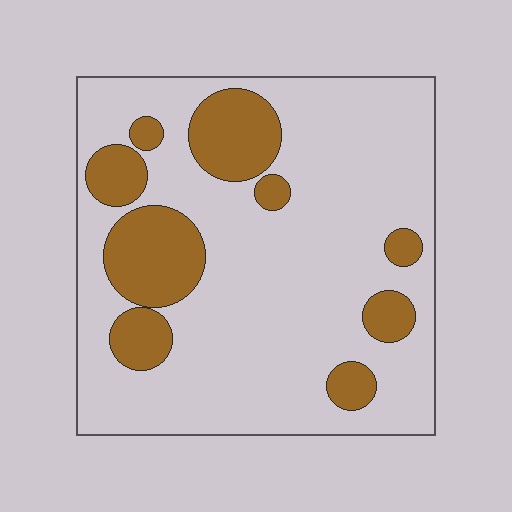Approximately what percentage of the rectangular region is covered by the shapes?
Approximately 20%.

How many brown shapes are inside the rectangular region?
9.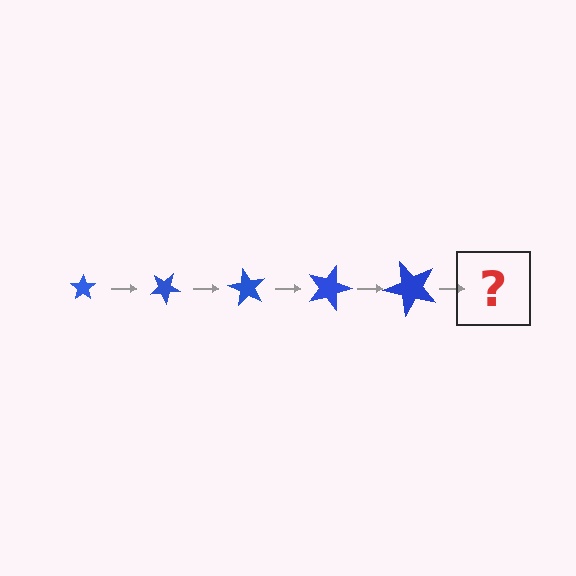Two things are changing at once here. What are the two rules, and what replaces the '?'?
The two rules are that the star grows larger each step and it rotates 30 degrees each step. The '?' should be a star, larger than the previous one and rotated 150 degrees from the start.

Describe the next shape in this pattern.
It should be a star, larger than the previous one and rotated 150 degrees from the start.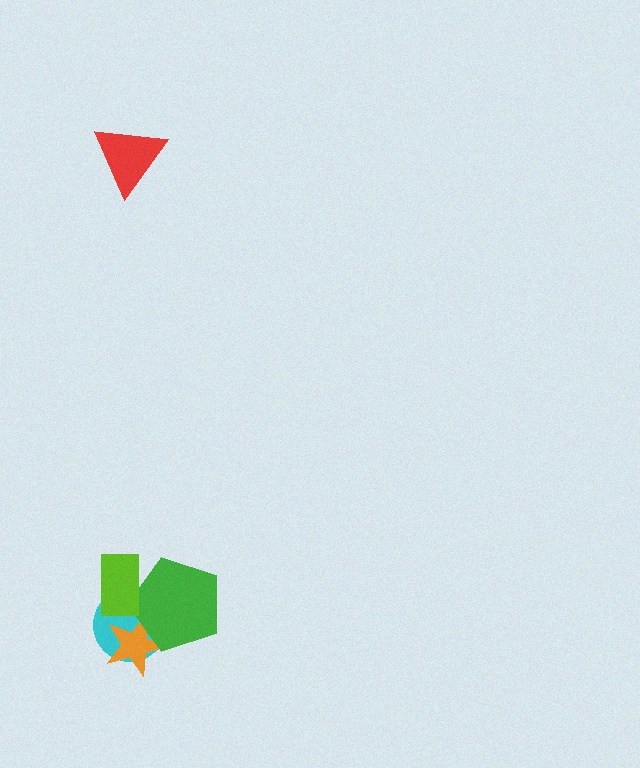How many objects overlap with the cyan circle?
3 objects overlap with the cyan circle.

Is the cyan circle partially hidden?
Yes, it is partially covered by another shape.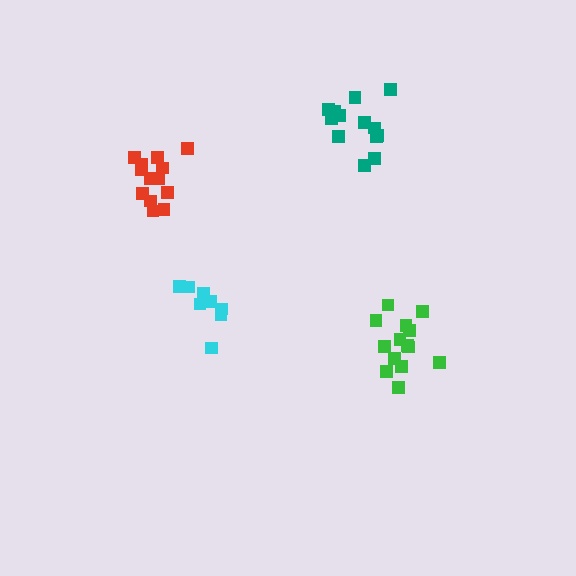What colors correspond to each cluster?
The clusters are colored: teal, red, green, cyan.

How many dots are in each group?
Group 1: 13 dots, Group 2: 13 dots, Group 3: 14 dots, Group 4: 8 dots (48 total).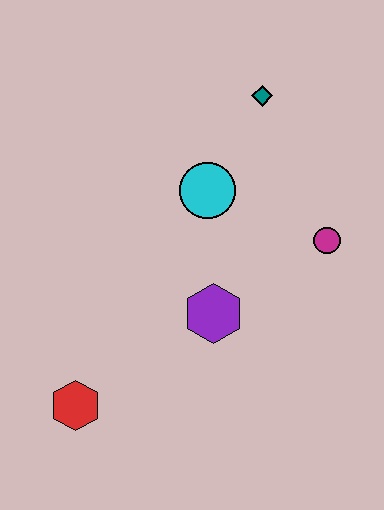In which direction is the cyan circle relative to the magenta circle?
The cyan circle is to the left of the magenta circle.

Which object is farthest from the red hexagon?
The teal diamond is farthest from the red hexagon.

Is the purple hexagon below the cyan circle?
Yes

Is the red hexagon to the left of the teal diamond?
Yes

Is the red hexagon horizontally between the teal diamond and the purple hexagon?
No